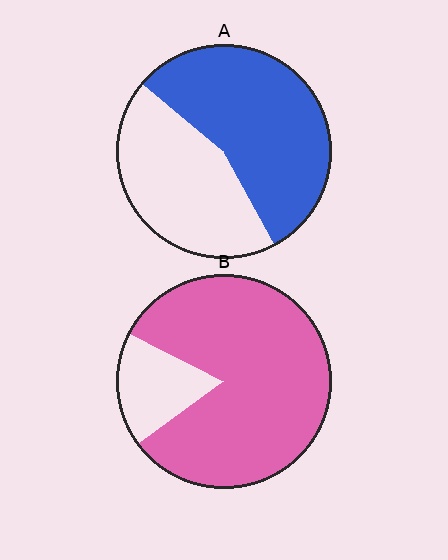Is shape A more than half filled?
Yes.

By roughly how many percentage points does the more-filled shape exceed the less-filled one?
By roughly 25 percentage points (B over A).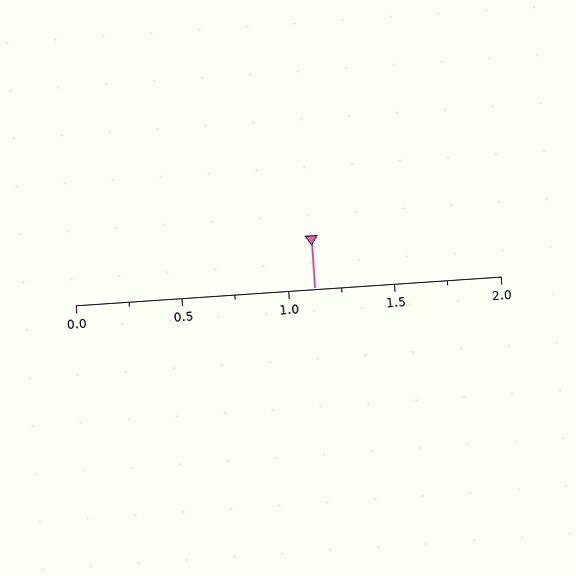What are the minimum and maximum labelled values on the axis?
The axis runs from 0.0 to 2.0.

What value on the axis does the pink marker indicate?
The marker indicates approximately 1.12.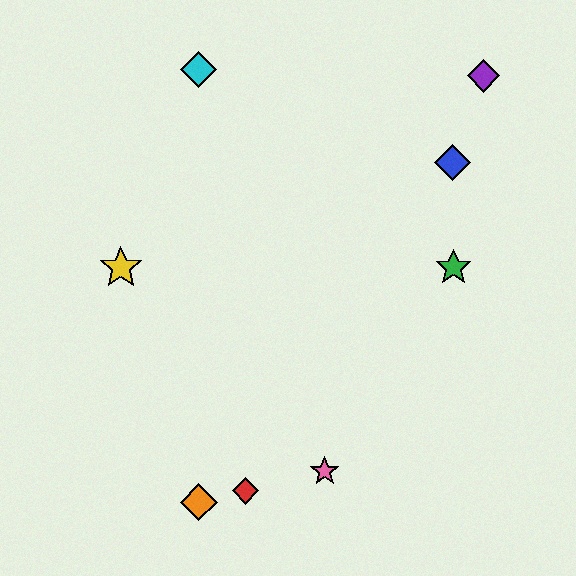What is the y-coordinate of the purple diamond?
The purple diamond is at y≈76.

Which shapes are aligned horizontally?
The green star, the yellow star are aligned horizontally.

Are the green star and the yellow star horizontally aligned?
Yes, both are at y≈268.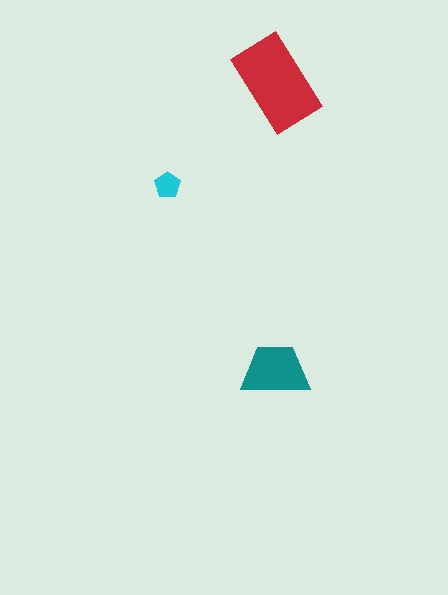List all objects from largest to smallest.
The red rectangle, the teal trapezoid, the cyan pentagon.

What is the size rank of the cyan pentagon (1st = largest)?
3rd.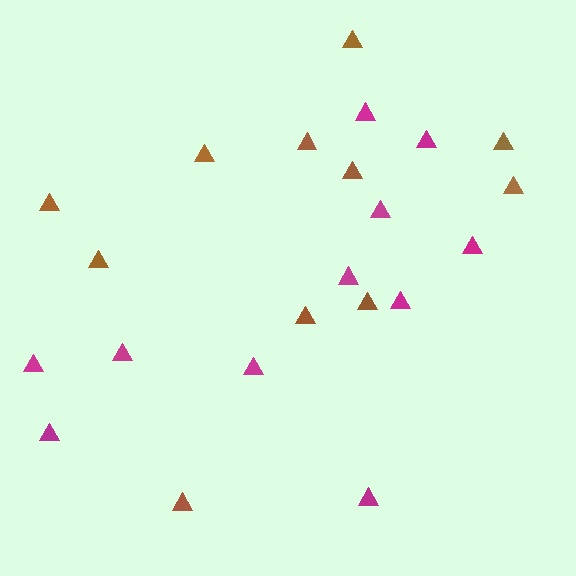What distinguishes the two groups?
There are 2 groups: one group of brown triangles (11) and one group of magenta triangles (11).